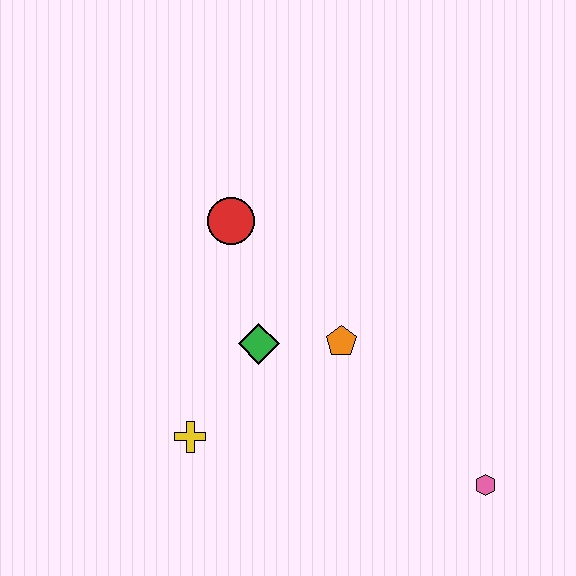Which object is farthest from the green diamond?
The pink hexagon is farthest from the green diamond.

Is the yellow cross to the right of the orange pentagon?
No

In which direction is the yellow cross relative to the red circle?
The yellow cross is below the red circle.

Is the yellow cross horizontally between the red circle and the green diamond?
No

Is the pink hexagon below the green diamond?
Yes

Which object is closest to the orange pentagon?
The green diamond is closest to the orange pentagon.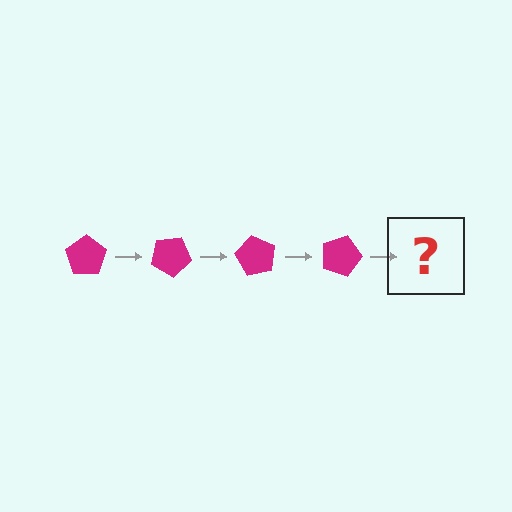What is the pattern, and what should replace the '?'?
The pattern is that the pentagon rotates 30 degrees each step. The '?' should be a magenta pentagon rotated 120 degrees.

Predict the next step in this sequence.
The next step is a magenta pentagon rotated 120 degrees.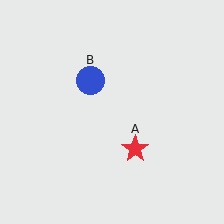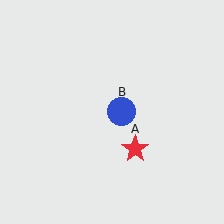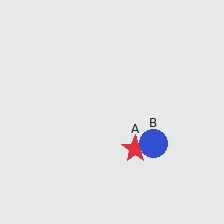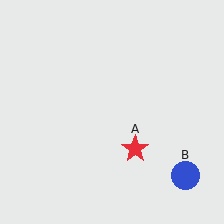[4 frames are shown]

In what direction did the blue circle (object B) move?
The blue circle (object B) moved down and to the right.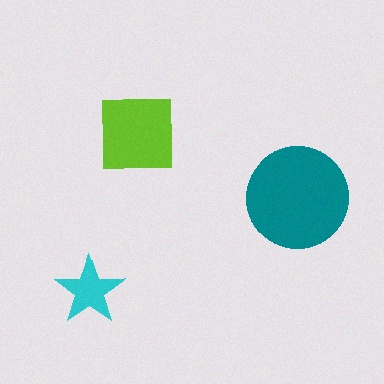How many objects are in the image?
There are 3 objects in the image.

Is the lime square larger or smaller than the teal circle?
Smaller.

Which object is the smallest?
The cyan star.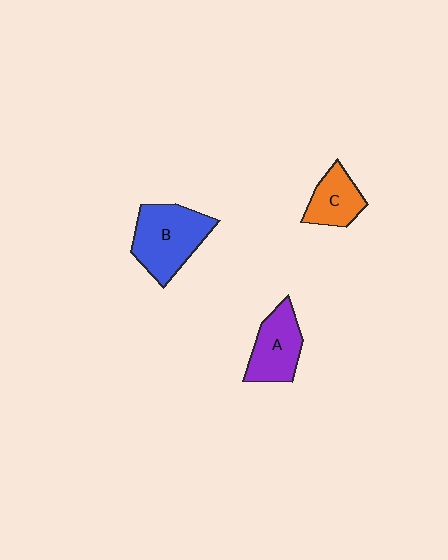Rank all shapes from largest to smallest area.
From largest to smallest: B (blue), A (purple), C (orange).